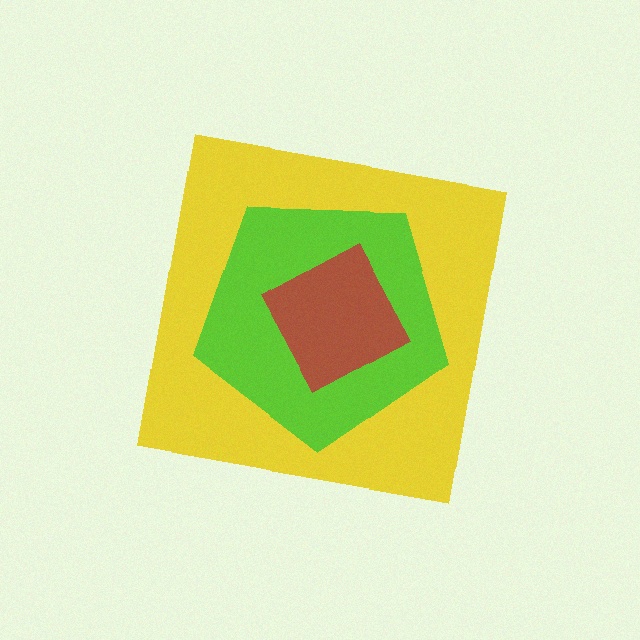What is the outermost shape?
The yellow square.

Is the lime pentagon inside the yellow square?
Yes.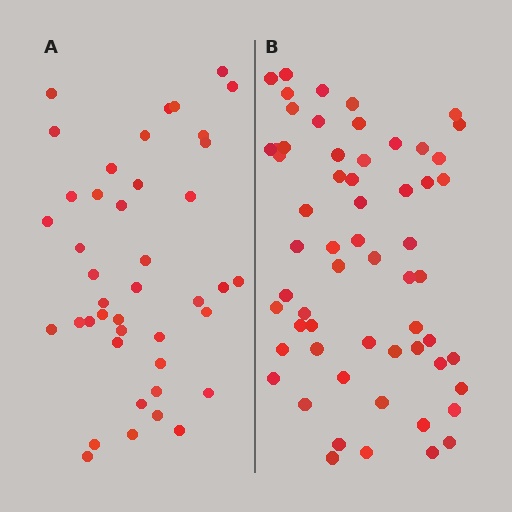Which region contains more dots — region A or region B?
Region B (the right region) has more dots.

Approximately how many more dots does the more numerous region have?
Region B has approximately 20 more dots than region A.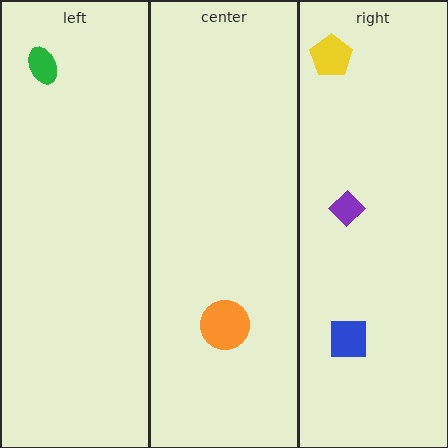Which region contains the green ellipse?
The left region.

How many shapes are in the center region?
1.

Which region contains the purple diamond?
The right region.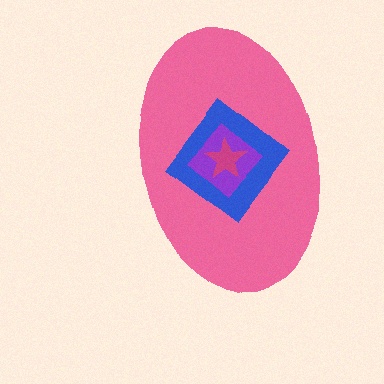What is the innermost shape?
The magenta star.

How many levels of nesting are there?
4.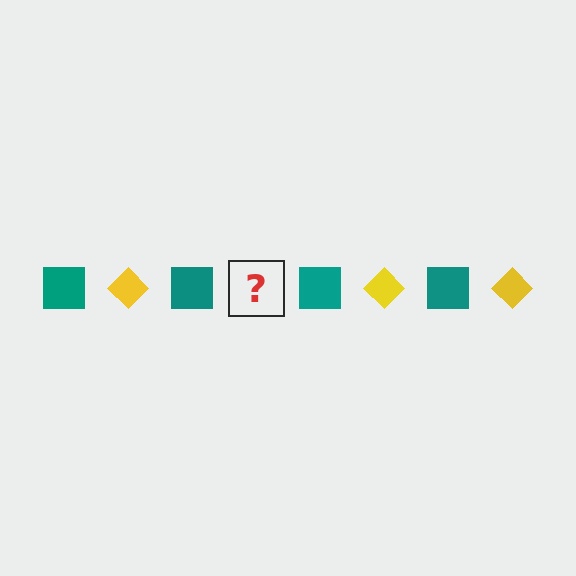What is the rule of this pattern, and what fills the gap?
The rule is that the pattern alternates between teal square and yellow diamond. The gap should be filled with a yellow diamond.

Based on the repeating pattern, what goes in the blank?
The blank should be a yellow diamond.